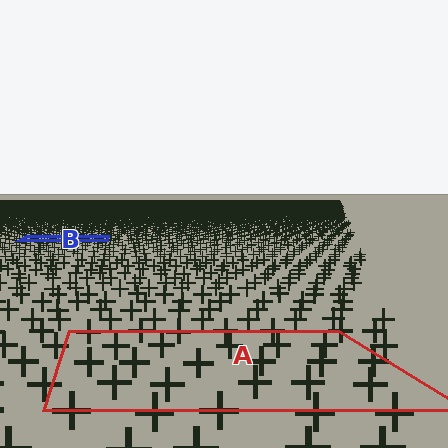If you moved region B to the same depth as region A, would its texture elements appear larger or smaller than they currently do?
They would appear larger. At a closer depth, the same texture elements are projected at a bigger on-screen size.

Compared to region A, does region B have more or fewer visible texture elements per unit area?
Region B has more texture elements per unit area — they are packed more densely because it is farther away.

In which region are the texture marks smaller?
The texture marks are smaller in region B, because it is farther away.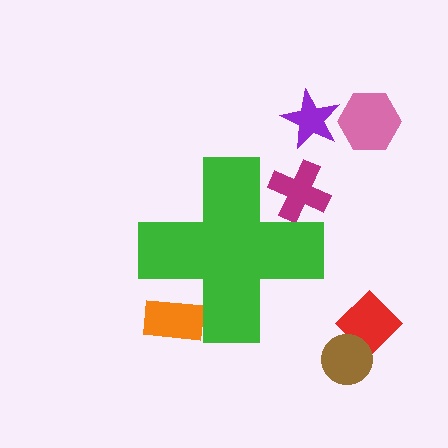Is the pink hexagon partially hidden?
No, the pink hexagon is fully visible.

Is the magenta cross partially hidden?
Yes, the magenta cross is partially hidden behind the green cross.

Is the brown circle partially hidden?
No, the brown circle is fully visible.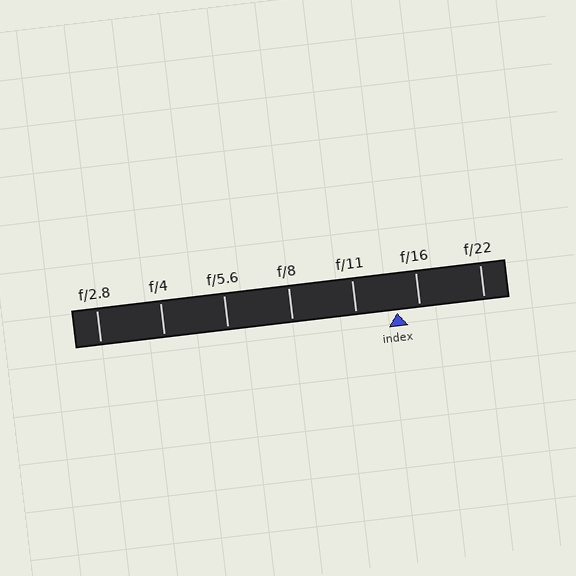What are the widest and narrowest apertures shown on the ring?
The widest aperture shown is f/2.8 and the narrowest is f/22.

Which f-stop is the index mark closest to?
The index mark is closest to f/16.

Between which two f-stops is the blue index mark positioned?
The index mark is between f/11 and f/16.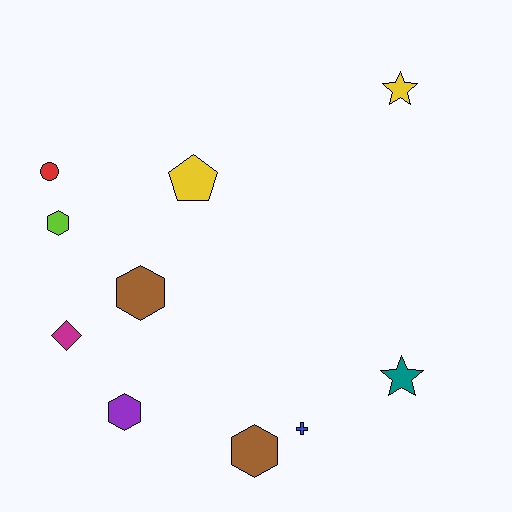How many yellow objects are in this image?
There are 2 yellow objects.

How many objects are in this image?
There are 10 objects.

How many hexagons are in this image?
There are 4 hexagons.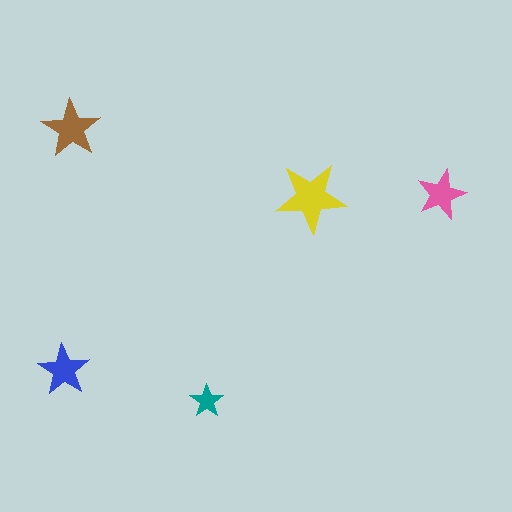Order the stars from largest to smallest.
the yellow one, the brown one, the blue one, the pink one, the teal one.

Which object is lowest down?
The teal star is bottommost.